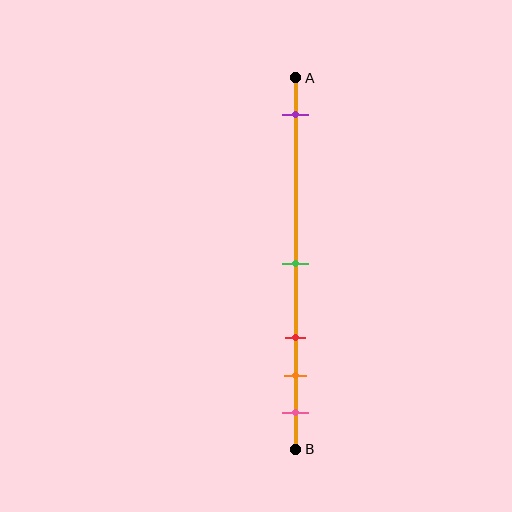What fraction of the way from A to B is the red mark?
The red mark is approximately 70% (0.7) of the way from A to B.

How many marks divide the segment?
There are 5 marks dividing the segment.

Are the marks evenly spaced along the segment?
No, the marks are not evenly spaced.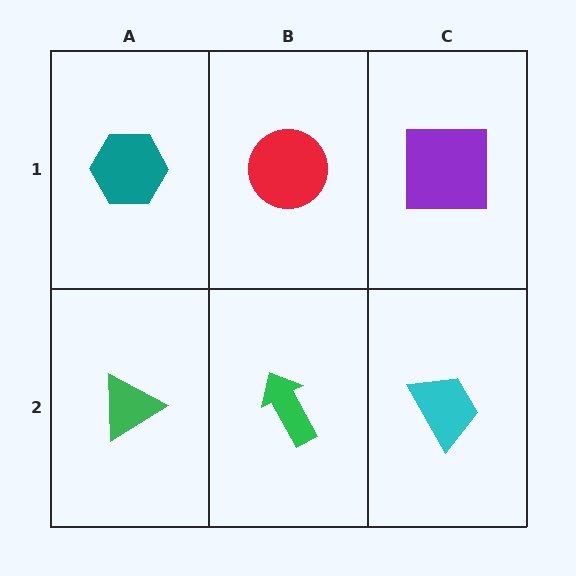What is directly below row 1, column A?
A green triangle.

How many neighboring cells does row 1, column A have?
2.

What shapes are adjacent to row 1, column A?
A green triangle (row 2, column A), a red circle (row 1, column B).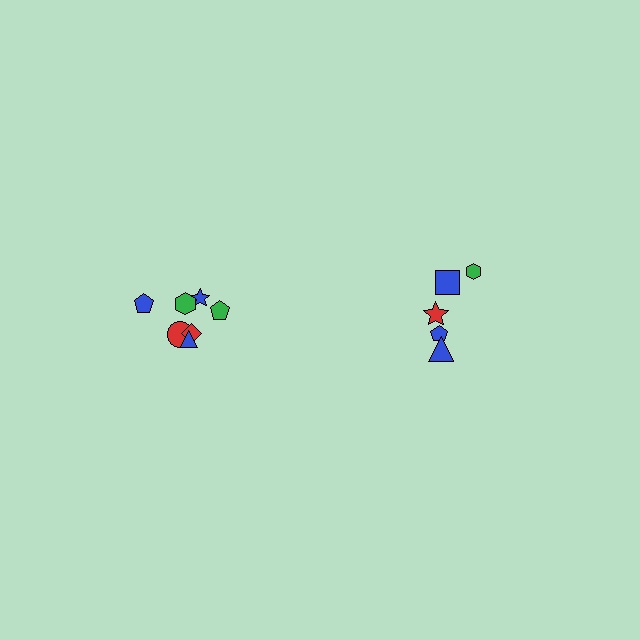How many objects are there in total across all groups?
There are 12 objects.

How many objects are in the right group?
There are 5 objects.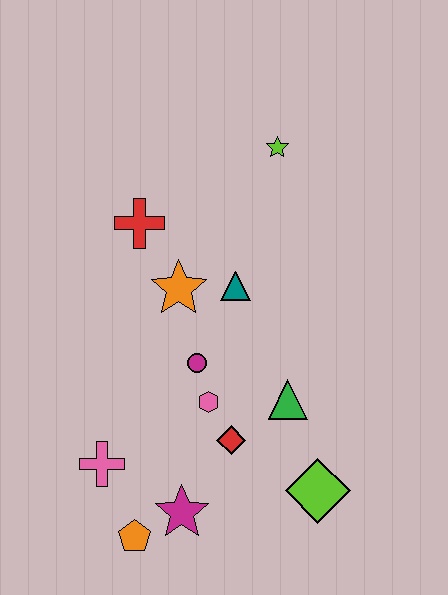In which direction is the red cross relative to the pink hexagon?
The red cross is above the pink hexagon.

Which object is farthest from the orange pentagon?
The lime star is farthest from the orange pentagon.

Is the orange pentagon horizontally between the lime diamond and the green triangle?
No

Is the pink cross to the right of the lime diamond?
No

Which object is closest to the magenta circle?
The pink hexagon is closest to the magenta circle.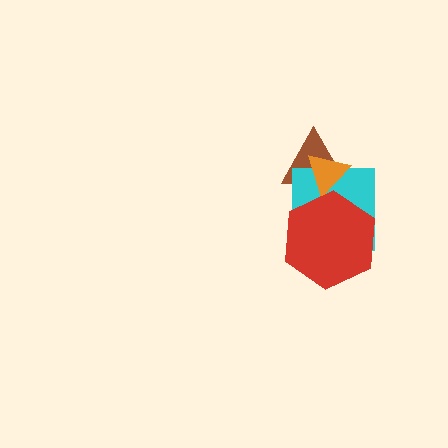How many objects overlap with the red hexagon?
3 objects overlap with the red hexagon.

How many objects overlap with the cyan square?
3 objects overlap with the cyan square.